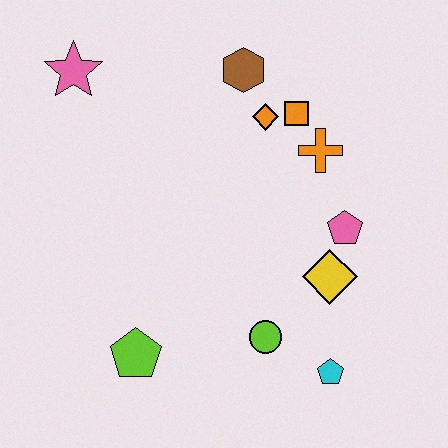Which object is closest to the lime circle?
The cyan pentagon is closest to the lime circle.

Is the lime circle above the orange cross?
No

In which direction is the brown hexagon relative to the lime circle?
The brown hexagon is above the lime circle.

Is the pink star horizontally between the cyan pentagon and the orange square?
No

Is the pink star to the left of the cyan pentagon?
Yes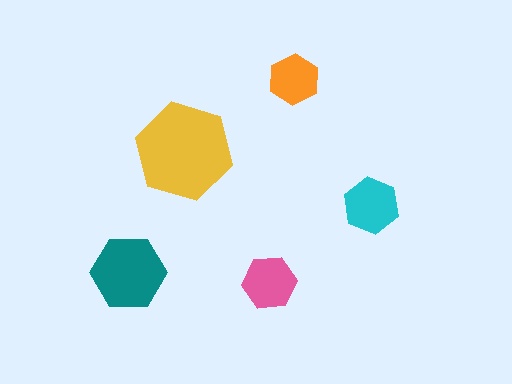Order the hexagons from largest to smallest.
the yellow one, the teal one, the cyan one, the pink one, the orange one.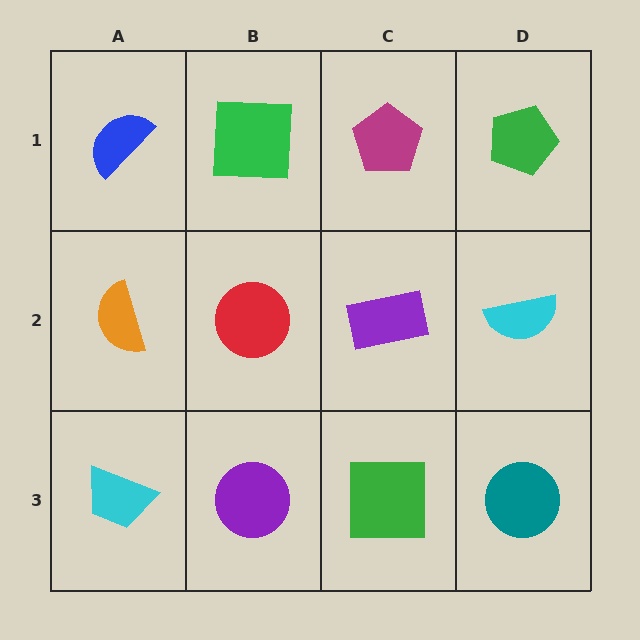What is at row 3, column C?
A green square.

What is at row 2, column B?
A red circle.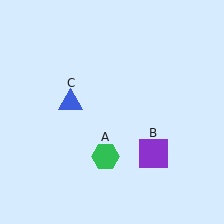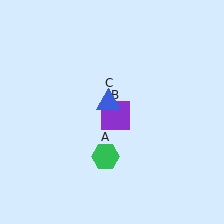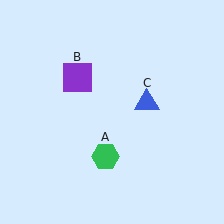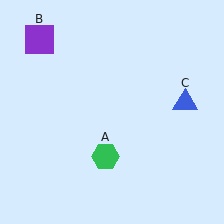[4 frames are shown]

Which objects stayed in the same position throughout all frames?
Green hexagon (object A) remained stationary.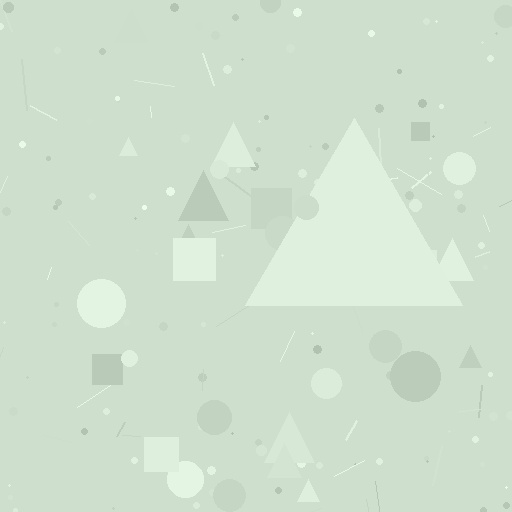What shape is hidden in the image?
A triangle is hidden in the image.